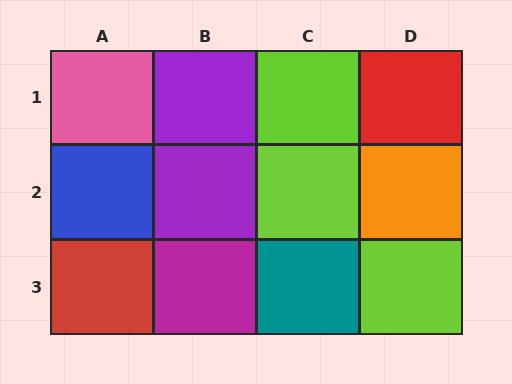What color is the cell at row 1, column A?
Pink.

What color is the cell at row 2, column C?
Lime.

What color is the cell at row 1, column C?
Lime.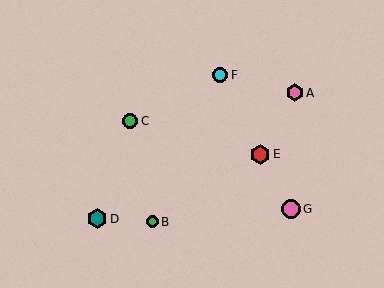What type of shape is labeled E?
Shape E is a red hexagon.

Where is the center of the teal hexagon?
The center of the teal hexagon is at (97, 219).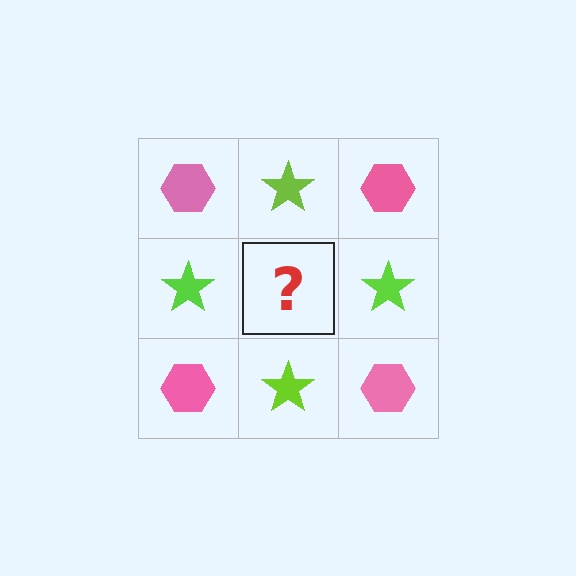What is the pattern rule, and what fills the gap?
The rule is that it alternates pink hexagon and lime star in a checkerboard pattern. The gap should be filled with a pink hexagon.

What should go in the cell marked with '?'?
The missing cell should contain a pink hexagon.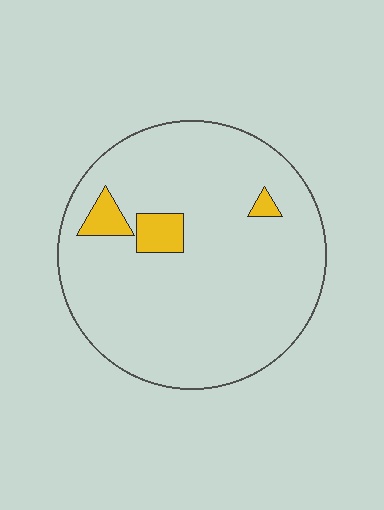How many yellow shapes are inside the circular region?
3.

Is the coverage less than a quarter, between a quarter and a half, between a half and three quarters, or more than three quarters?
Less than a quarter.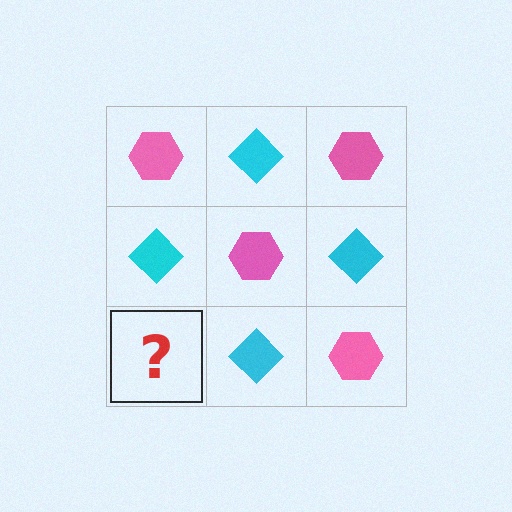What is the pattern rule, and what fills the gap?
The rule is that it alternates pink hexagon and cyan diamond in a checkerboard pattern. The gap should be filled with a pink hexagon.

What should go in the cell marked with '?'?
The missing cell should contain a pink hexagon.